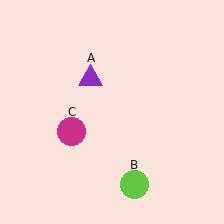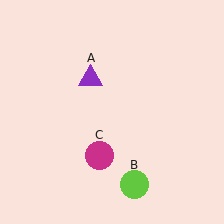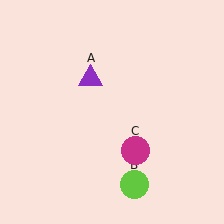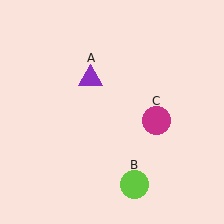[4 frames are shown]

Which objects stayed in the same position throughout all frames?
Purple triangle (object A) and lime circle (object B) remained stationary.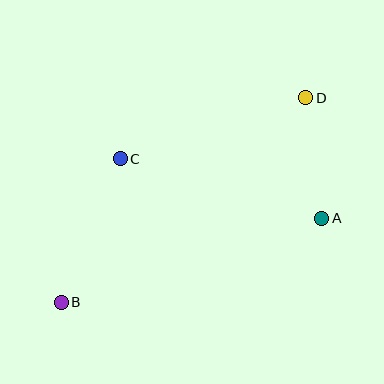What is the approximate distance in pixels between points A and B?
The distance between A and B is approximately 274 pixels.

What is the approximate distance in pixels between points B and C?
The distance between B and C is approximately 155 pixels.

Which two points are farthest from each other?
Points B and D are farthest from each other.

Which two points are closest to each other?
Points A and D are closest to each other.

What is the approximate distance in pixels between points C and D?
The distance between C and D is approximately 195 pixels.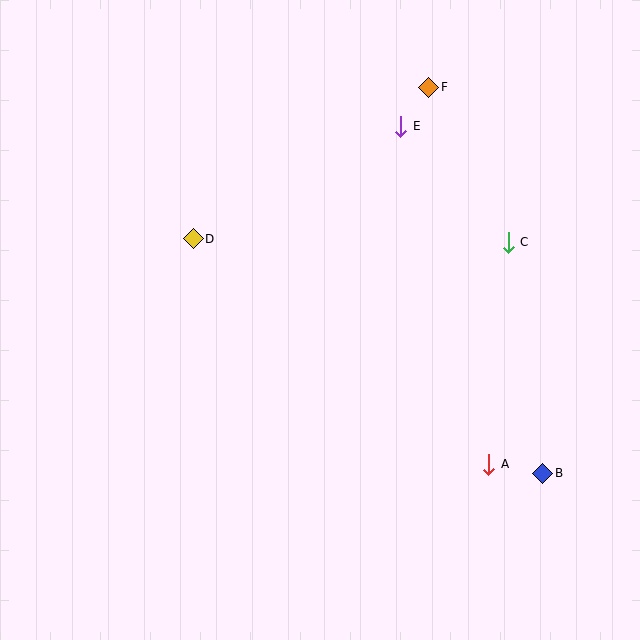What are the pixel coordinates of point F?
Point F is at (429, 87).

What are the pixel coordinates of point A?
Point A is at (489, 465).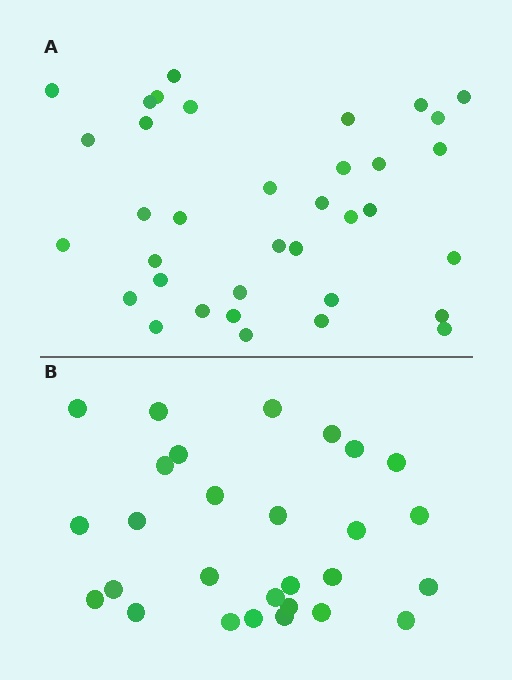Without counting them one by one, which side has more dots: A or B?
Region A (the top region) has more dots.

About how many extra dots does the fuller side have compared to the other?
Region A has roughly 8 or so more dots than region B.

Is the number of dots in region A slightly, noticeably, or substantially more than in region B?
Region A has noticeably more, but not dramatically so. The ratio is roughly 1.3 to 1.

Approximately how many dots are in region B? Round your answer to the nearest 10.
About 30 dots. (The exact count is 28, which rounds to 30.)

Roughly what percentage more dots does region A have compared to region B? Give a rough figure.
About 30% more.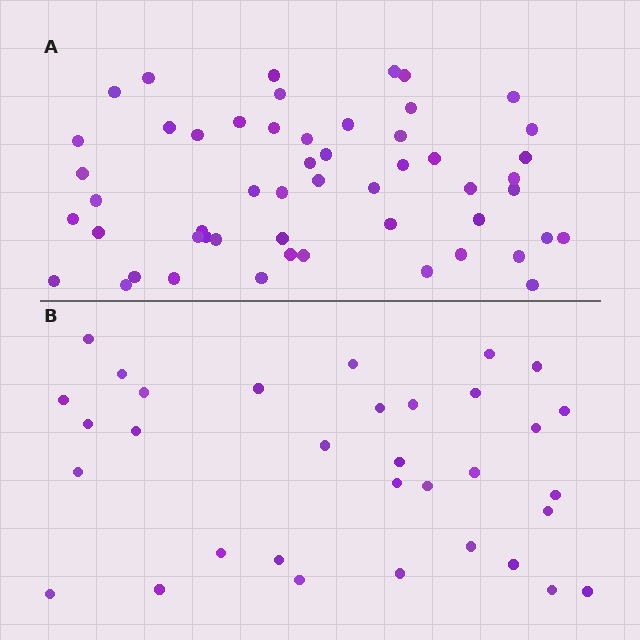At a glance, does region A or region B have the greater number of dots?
Region A (the top region) has more dots.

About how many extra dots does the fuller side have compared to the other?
Region A has approximately 20 more dots than region B.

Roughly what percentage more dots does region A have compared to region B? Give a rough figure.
About 60% more.